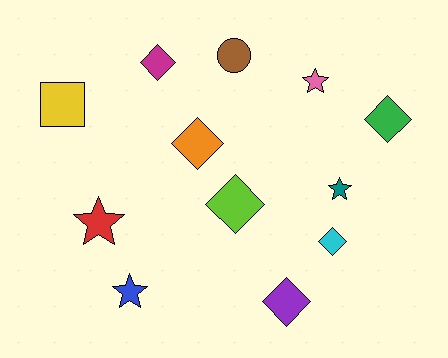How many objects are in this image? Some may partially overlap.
There are 12 objects.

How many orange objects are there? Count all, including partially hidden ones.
There is 1 orange object.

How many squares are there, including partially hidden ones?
There is 1 square.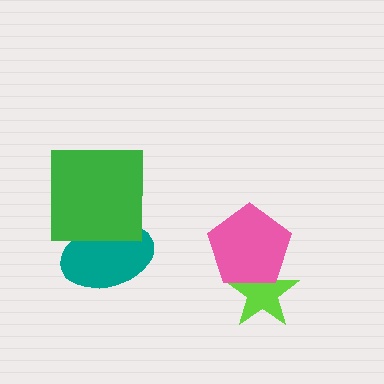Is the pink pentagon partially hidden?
No, no other shape covers it.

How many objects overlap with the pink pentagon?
1 object overlaps with the pink pentagon.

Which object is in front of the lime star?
The pink pentagon is in front of the lime star.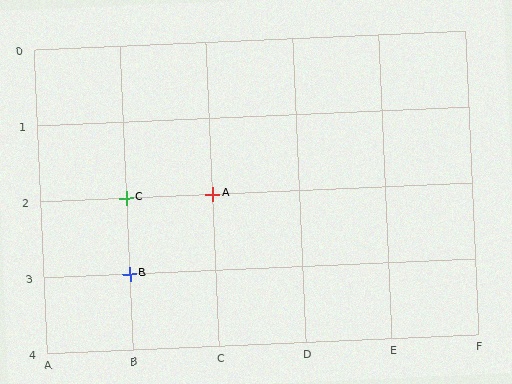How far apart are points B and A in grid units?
Points B and A are 1 column and 1 row apart (about 1.4 grid units diagonally).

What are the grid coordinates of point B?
Point B is at grid coordinates (B, 3).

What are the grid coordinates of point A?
Point A is at grid coordinates (C, 2).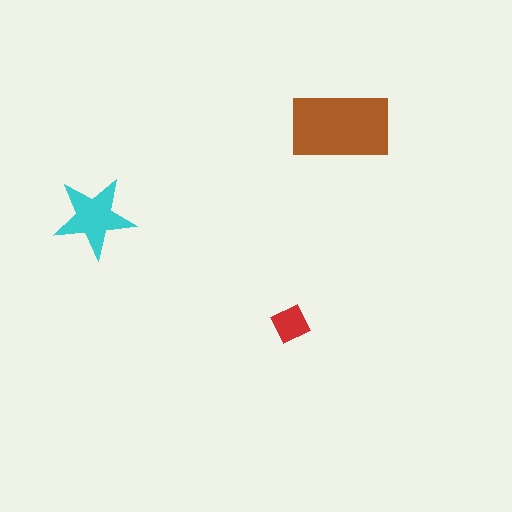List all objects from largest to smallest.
The brown rectangle, the cyan star, the red diamond.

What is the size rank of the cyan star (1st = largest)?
2nd.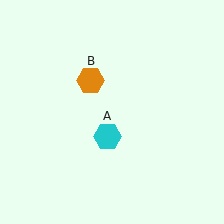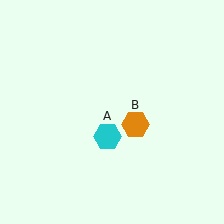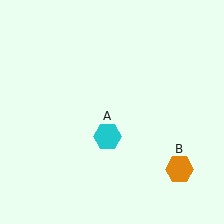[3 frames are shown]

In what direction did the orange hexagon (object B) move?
The orange hexagon (object B) moved down and to the right.